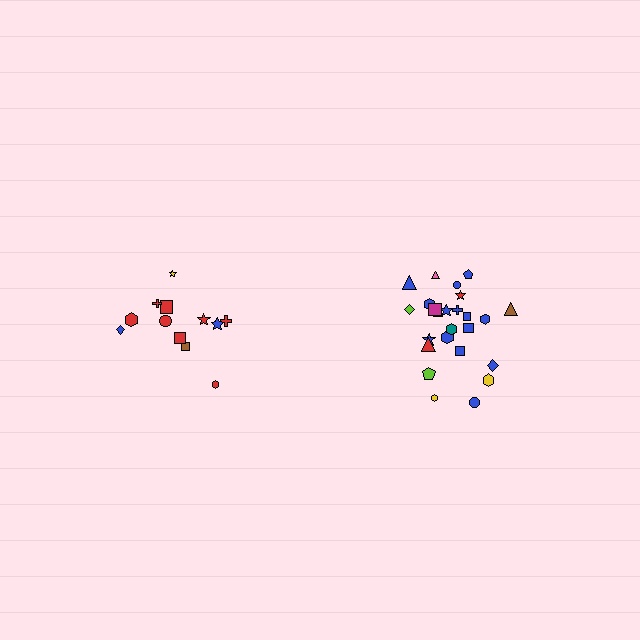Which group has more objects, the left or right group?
The right group.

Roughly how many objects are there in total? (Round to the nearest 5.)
Roughly 35 objects in total.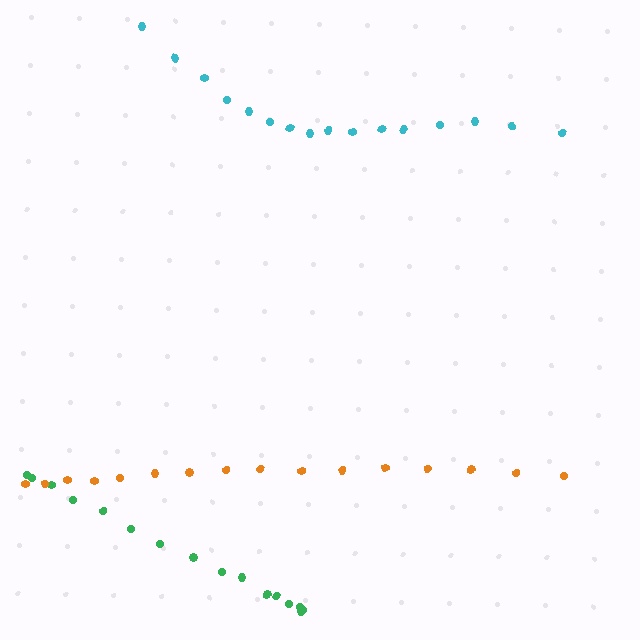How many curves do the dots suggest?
There are 3 distinct paths.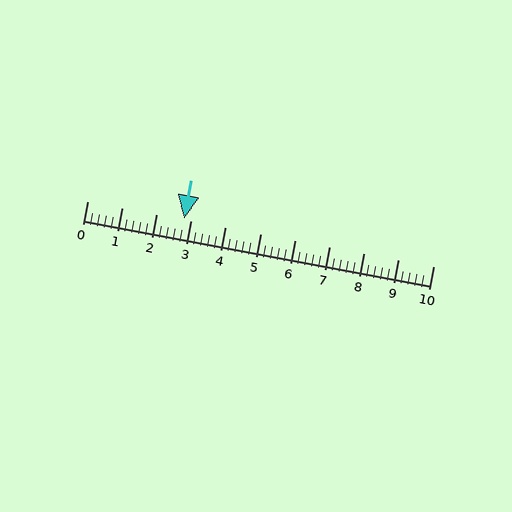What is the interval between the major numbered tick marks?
The major tick marks are spaced 1 units apart.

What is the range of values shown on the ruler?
The ruler shows values from 0 to 10.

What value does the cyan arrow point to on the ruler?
The cyan arrow points to approximately 2.8.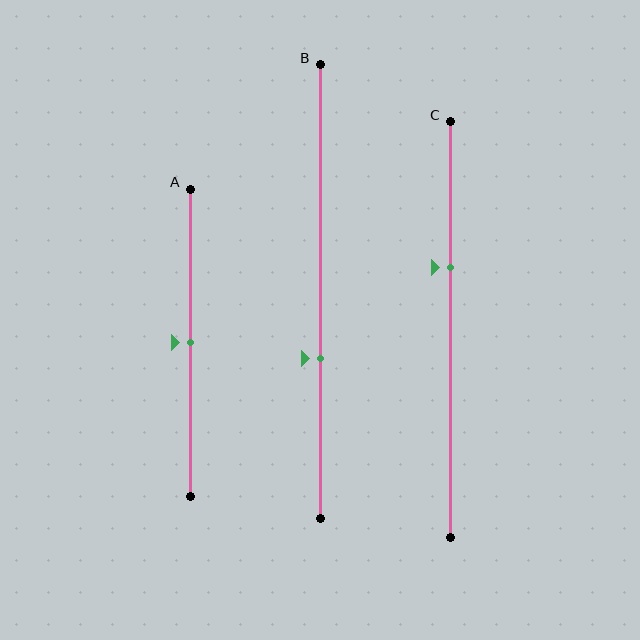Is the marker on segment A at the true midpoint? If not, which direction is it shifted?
Yes, the marker on segment A is at the true midpoint.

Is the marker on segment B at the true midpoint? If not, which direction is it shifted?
No, the marker on segment B is shifted downward by about 15% of the segment length.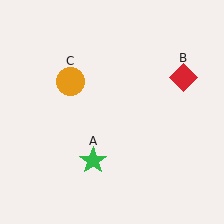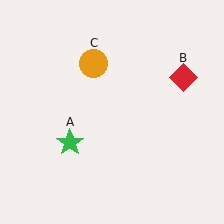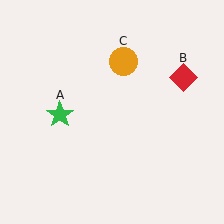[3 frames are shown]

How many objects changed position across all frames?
2 objects changed position: green star (object A), orange circle (object C).